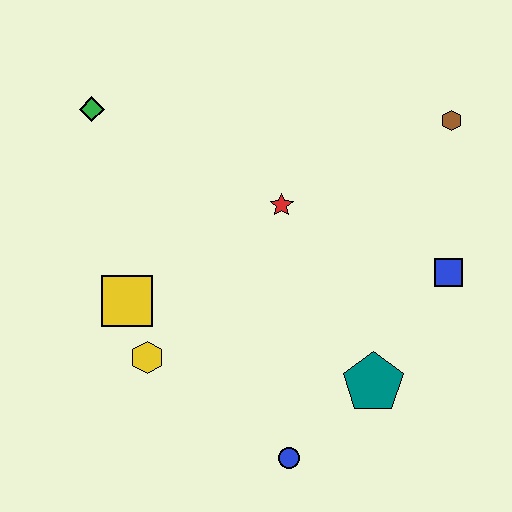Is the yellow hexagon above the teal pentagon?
Yes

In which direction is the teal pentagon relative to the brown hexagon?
The teal pentagon is below the brown hexagon.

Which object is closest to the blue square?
The teal pentagon is closest to the blue square.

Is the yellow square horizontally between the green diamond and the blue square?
Yes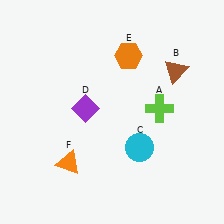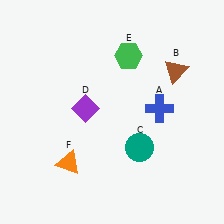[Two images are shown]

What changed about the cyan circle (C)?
In Image 1, C is cyan. In Image 2, it changed to teal.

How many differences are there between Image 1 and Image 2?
There are 3 differences between the two images.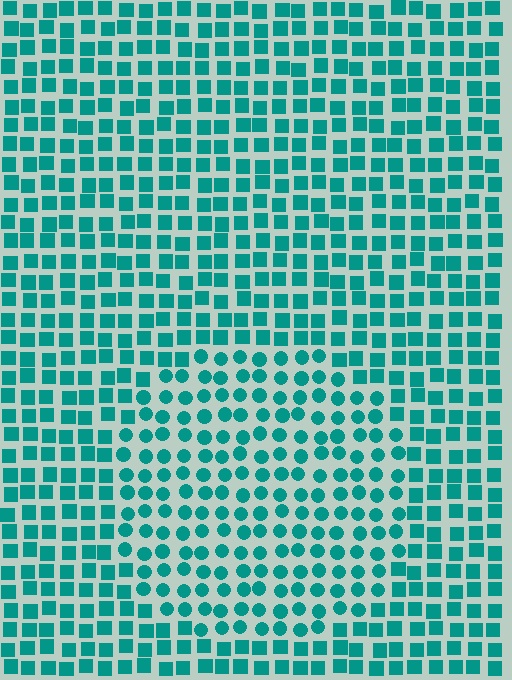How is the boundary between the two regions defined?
The boundary is defined by a change in element shape: circles inside vs. squares outside. All elements share the same color and spacing.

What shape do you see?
I see a circle.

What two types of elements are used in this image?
The image uses circles inside the circle region and squares outside it.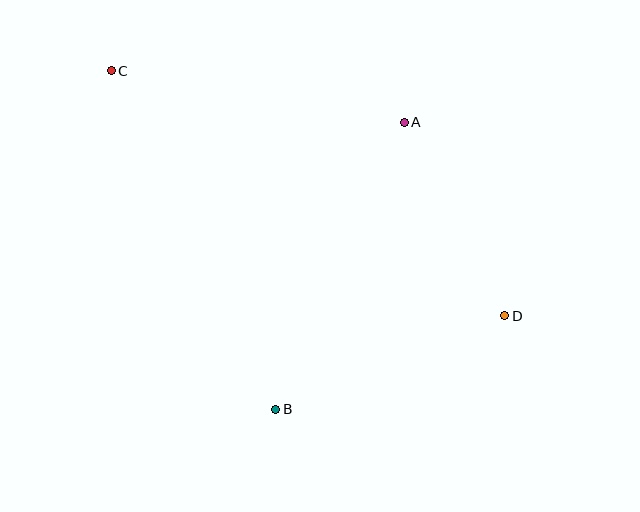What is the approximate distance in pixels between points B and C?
The distance between B and C is approximately 376 pixels.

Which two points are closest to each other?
Points A and D are closest to each other.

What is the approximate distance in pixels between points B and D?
The distance between B and D is approximately 247 pixels.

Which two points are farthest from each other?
Points C and D are farthest from each other.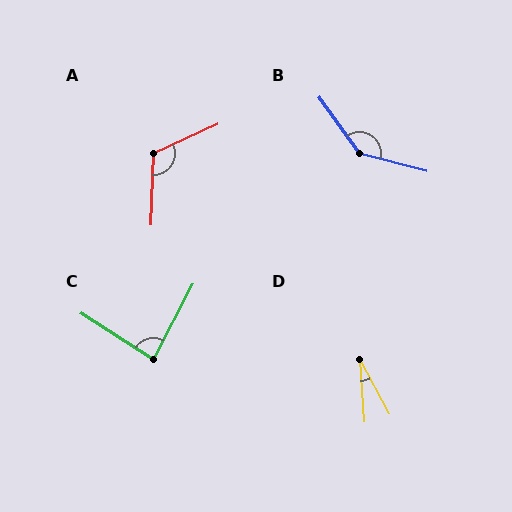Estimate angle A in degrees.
Approximately 117 degrees.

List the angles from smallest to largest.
D (25°), C (85°), A (117°), B (140°).